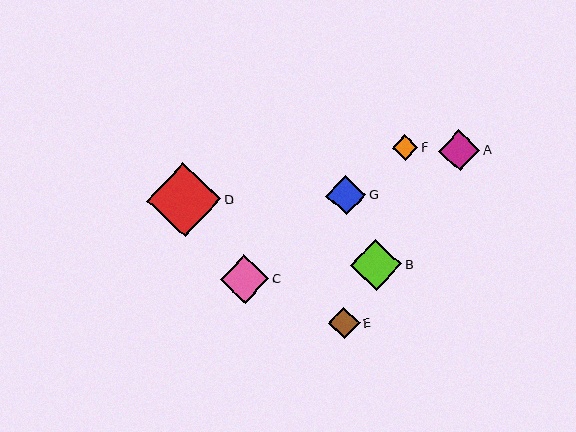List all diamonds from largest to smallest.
From largest to smallest: D, B, C, A, G, E, F.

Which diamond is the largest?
Diamond D is the largest with a size of approximately 74 pixels.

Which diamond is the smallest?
Diamond F is the smallest with a size of approximately 26 pixels.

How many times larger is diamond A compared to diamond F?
Diamond A is approximately 1.6 times the size of diamond F.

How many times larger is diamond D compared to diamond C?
Diamond D is approximately 1.5 times the size of diamond C.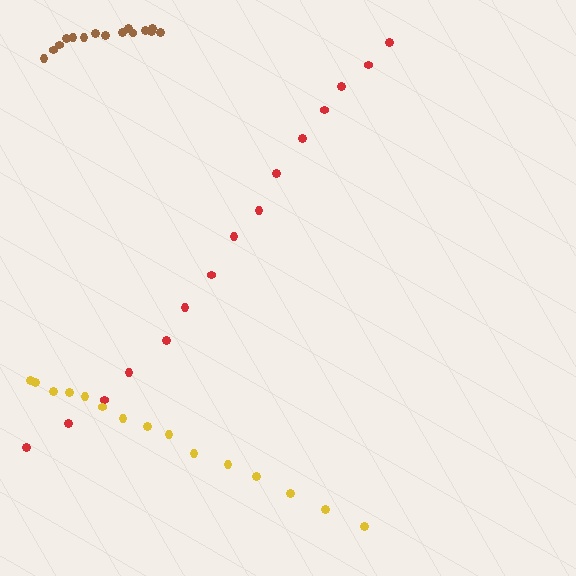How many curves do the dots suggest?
There are 3 distinct paths.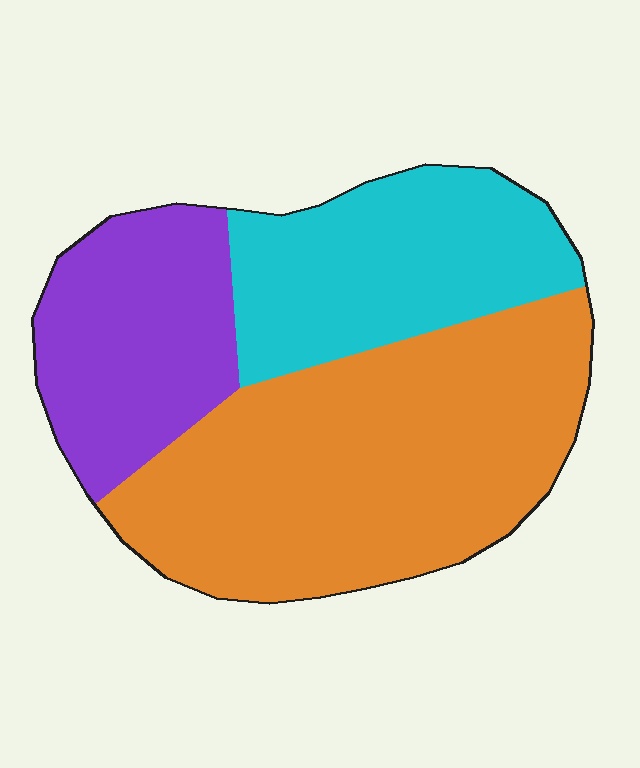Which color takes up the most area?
Orange, at roughly 50%.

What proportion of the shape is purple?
Purple takes up between a sixth and a third of the shape.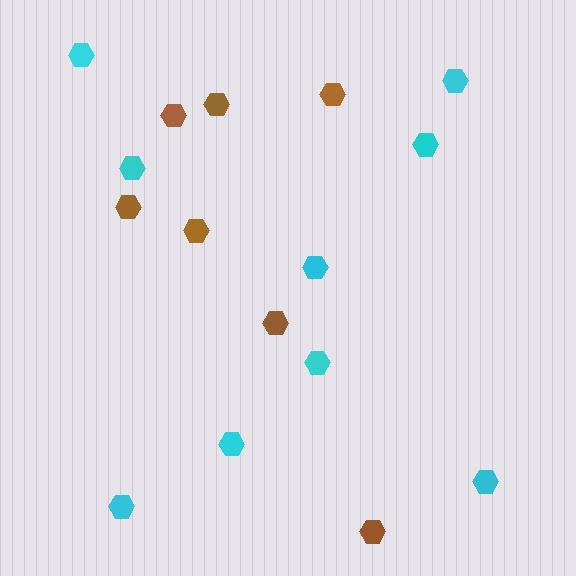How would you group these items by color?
There are 2 groups: one group of cyan hexagons (9) and one group of brown hexagons (7).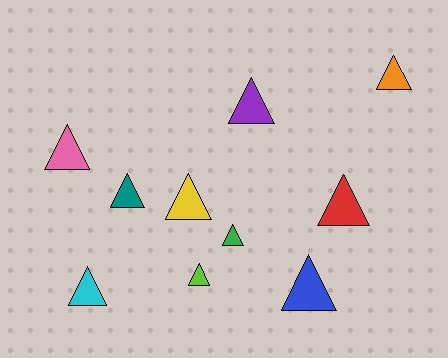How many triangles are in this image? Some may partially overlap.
There are 10 triangles.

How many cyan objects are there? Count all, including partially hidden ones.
There is 1 cyan object.